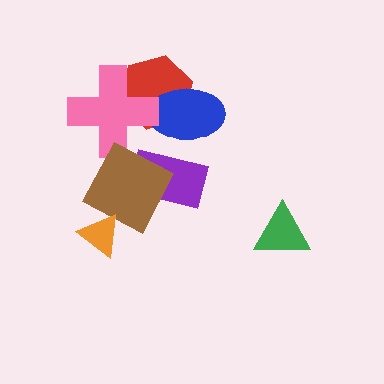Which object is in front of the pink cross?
The brown diamond is in front of the pink cross.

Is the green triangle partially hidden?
No, no other shape covers it.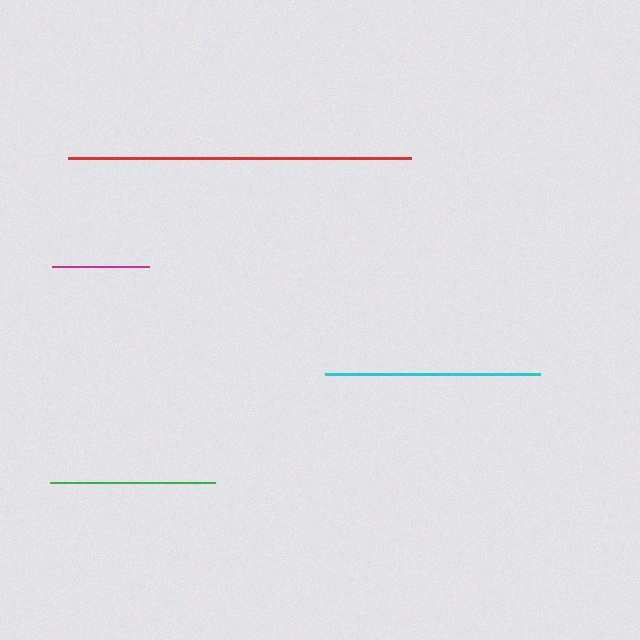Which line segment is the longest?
The red line is the longest at approximately 344 pixels.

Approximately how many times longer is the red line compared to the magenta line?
The red line is approximately 3.6 times the length of the magenta line.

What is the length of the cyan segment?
The cyan segment is approximately 216 pixels long.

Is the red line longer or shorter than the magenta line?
The red line is longer than the magenta line.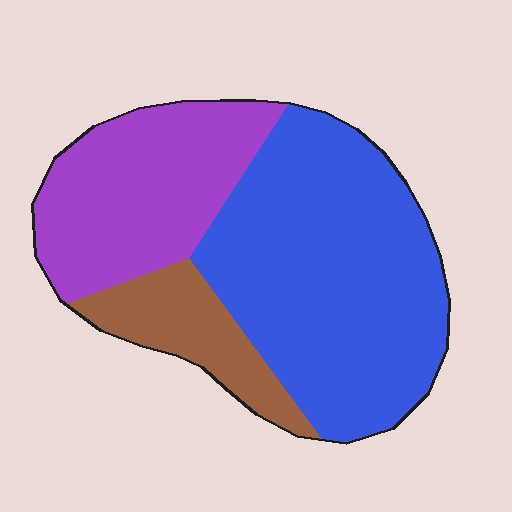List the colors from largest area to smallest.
From largest to smallest: blue, purple, brown.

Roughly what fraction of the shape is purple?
Purple takes up about one third (1/3) of the shape.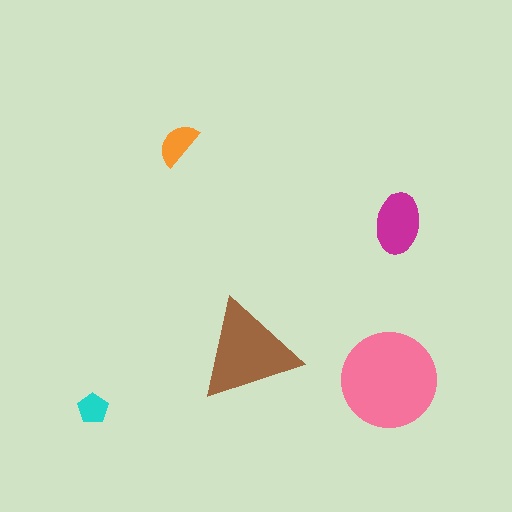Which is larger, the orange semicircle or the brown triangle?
The brown triangle.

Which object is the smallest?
The cyan pentagon.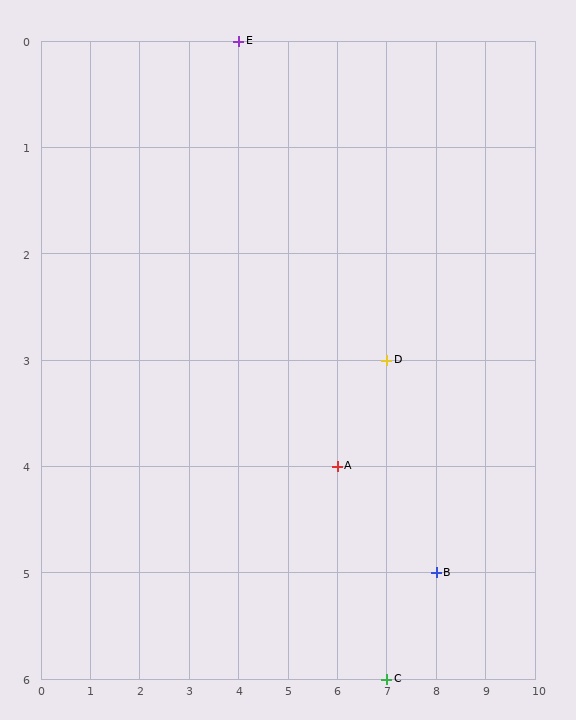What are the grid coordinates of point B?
Point B is at grid coordinates (8, 5).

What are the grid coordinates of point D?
Point D is at grid coordinates (7, 3).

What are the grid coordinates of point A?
Point A is at grid coordinates (6, 4).